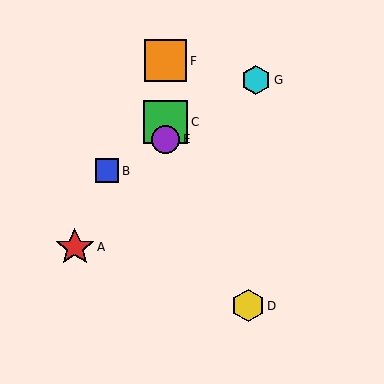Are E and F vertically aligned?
Yes, both are at x≈166.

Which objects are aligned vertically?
Objects C, E, F are aligned vertically.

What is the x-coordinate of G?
Object G is at x≈256.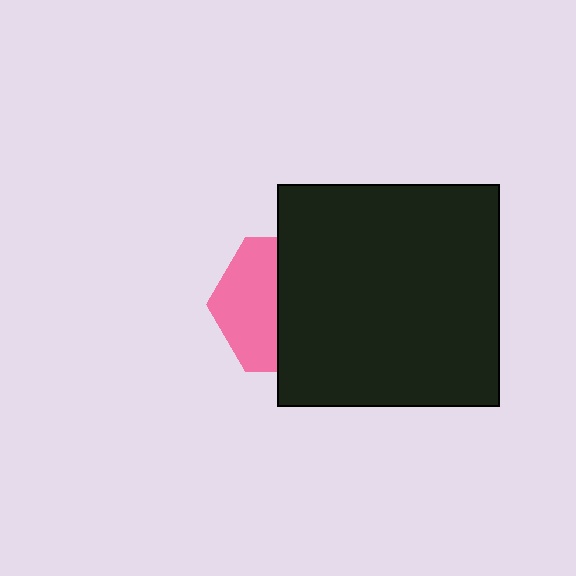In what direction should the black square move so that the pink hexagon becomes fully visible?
The black square should move right. That is the shortest direction to clear the overlap and leave the pink hexagon fully visible.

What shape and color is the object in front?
The object in front is a black square.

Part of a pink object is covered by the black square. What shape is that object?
It is a hexagon.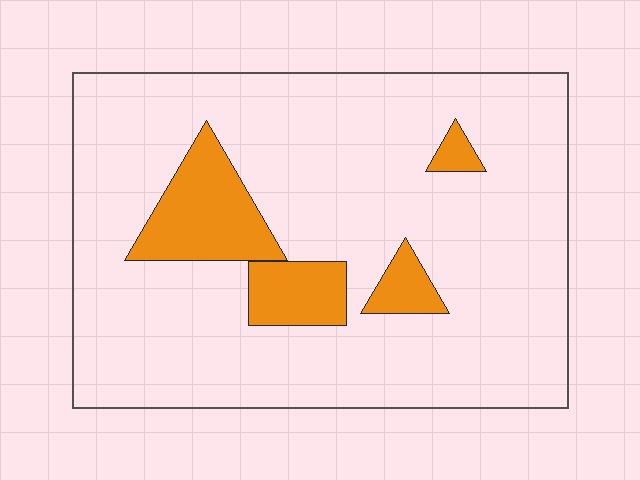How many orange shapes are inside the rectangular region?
4.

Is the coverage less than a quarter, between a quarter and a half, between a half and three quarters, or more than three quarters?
Less than a quarter.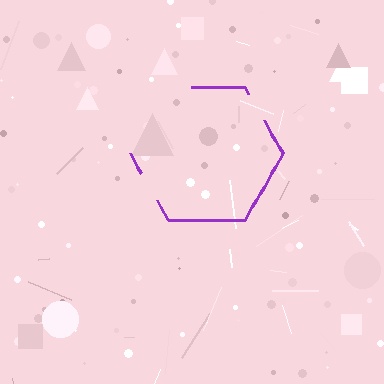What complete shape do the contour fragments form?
The contour fragments form a hexagon.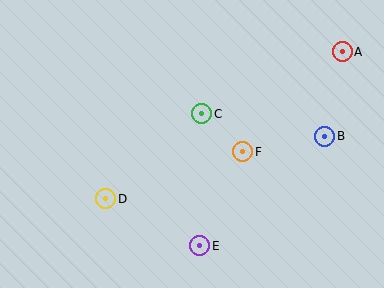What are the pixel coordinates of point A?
Point A is at (342, 52).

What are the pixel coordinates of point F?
Point F is at (243, 152).